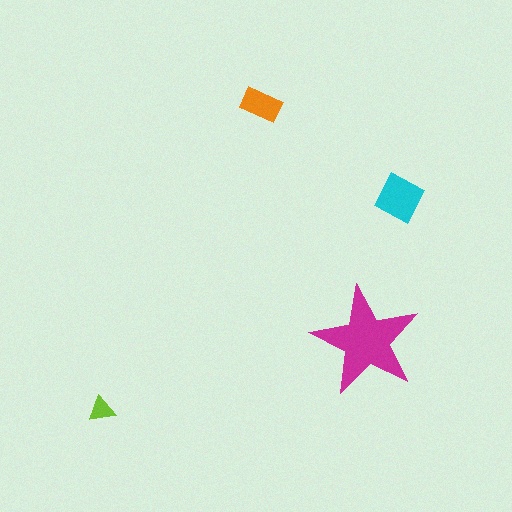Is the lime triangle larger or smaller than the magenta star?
Smaller.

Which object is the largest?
The magenta star.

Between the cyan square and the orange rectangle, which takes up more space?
The cyan square.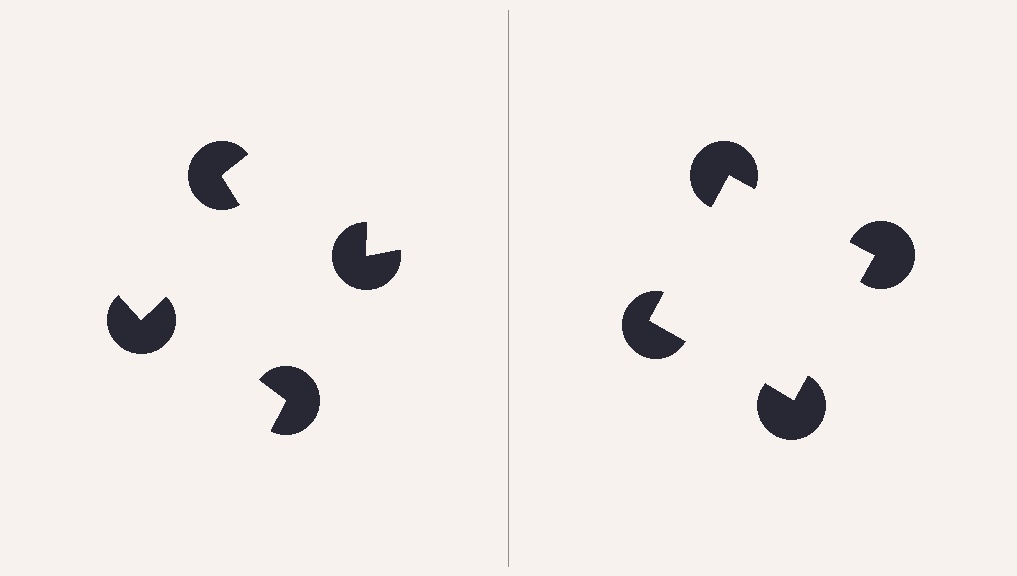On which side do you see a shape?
An illusory square appears on the right side. On the left side the wedge cuts are rotated, so no coherent shape forms.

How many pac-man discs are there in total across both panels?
8 — 4 on each side.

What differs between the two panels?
The pac-man discs are positioned identically on both sides; only the wedge orientations differ. On the right they align to a square; on the left they are misaligned.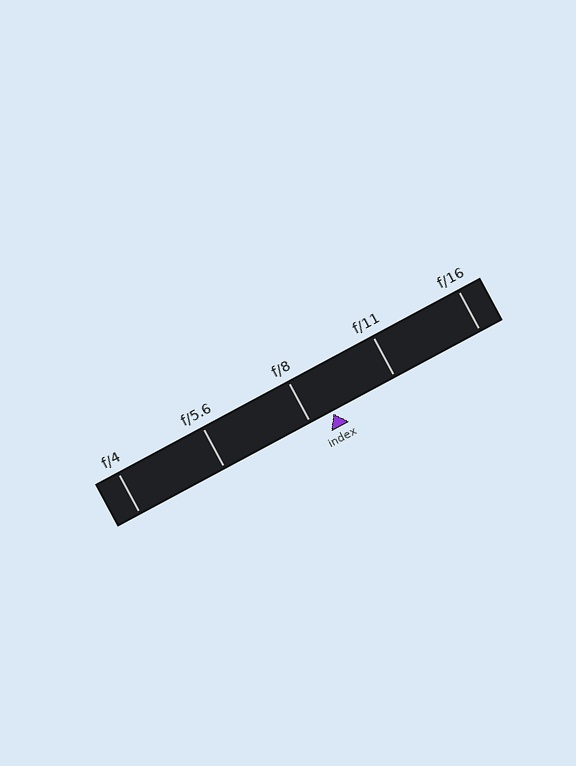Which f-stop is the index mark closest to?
The index mark is closest to f/8.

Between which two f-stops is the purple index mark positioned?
The index mark is between f/8 and f/11.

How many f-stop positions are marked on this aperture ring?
There are 5 f-stop positions marked.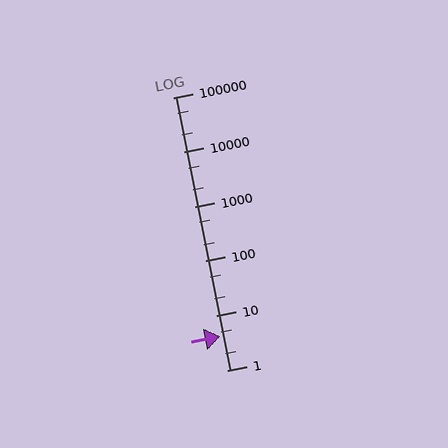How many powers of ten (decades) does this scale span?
The scale spans 5 decades, from 1 to 100000.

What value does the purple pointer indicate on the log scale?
The pointer indicates approximately 4.1.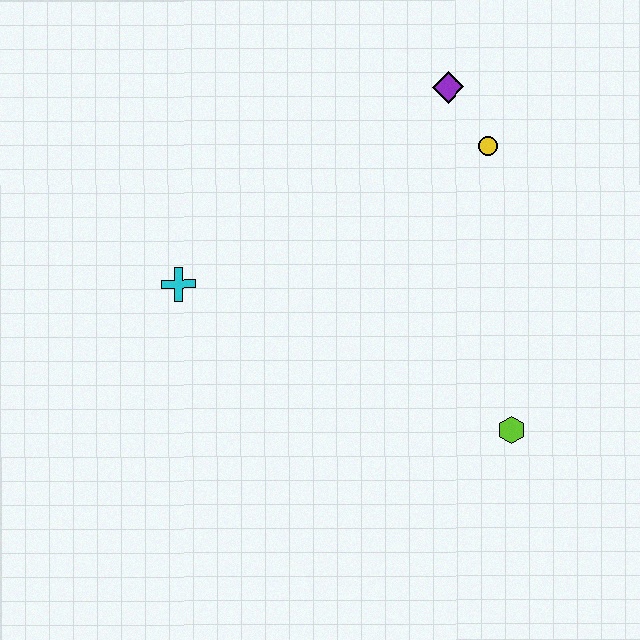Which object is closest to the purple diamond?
The yellow circle is closest to the purple diamond.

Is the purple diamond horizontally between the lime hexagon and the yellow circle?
No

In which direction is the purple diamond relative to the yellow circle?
The purple diamond is above the yellow circle.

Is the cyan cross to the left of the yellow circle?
Yes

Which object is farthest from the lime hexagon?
The cyan cross is farthest from the lime hexagon.